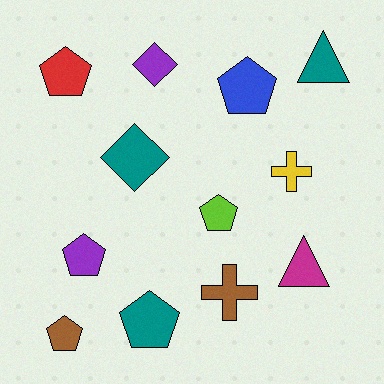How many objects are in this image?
There are 12 objects.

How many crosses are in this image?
There are 2 crosses.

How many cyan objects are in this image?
There are no cyan objects.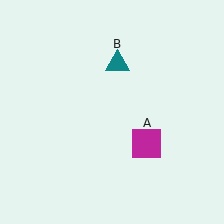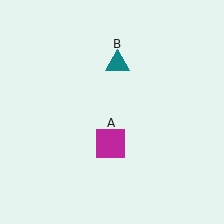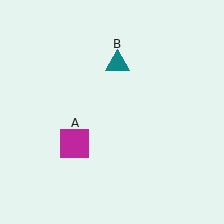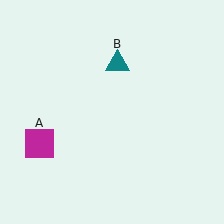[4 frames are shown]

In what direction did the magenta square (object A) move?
The magenta square (object A) moved left.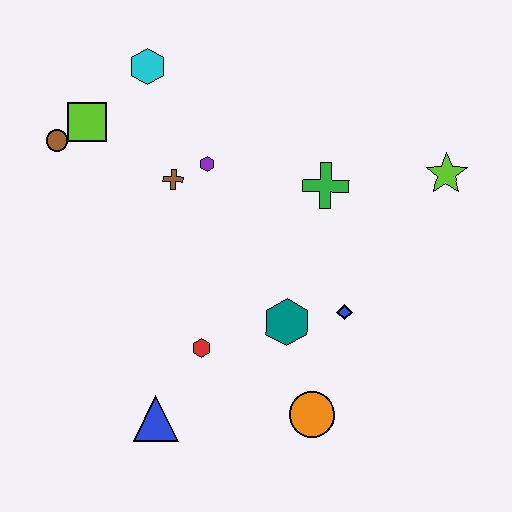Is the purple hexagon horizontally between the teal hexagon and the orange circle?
No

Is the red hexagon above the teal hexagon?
No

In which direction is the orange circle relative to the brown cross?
The orange circle is below the brown cross.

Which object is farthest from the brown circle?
The lime star is farthest from the brown circle.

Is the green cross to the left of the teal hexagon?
No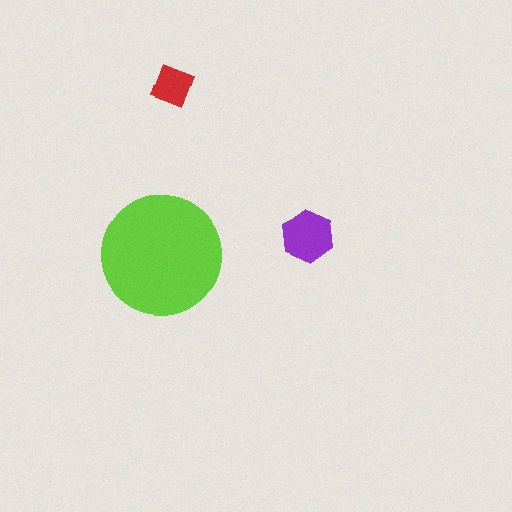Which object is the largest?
The lime circle.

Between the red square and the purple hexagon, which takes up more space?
The purple hexagon.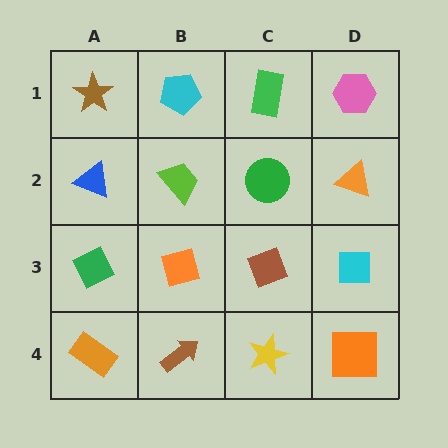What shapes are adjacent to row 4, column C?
A brown diamond (row 3, column C), a brown arrow (row 4, column B), an orange square (row 4, column D).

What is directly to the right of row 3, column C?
A cyan square.